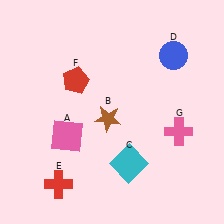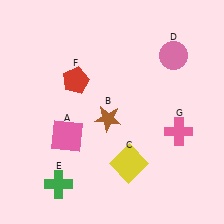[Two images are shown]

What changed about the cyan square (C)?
In Image 1, C is cyan. In Image 2, it changed to yellow.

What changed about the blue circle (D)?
In Image 1, D is blue. In Image 2, it changed to pink.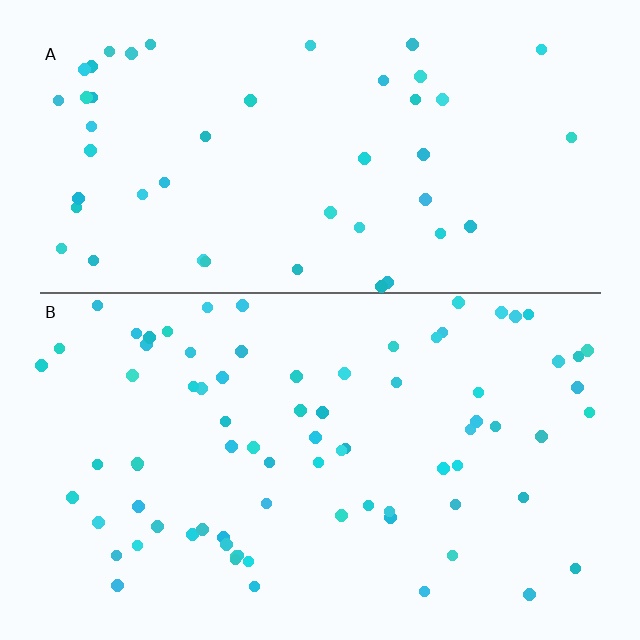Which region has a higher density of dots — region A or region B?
B (the bottom).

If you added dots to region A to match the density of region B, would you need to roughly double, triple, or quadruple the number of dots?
Approximately double.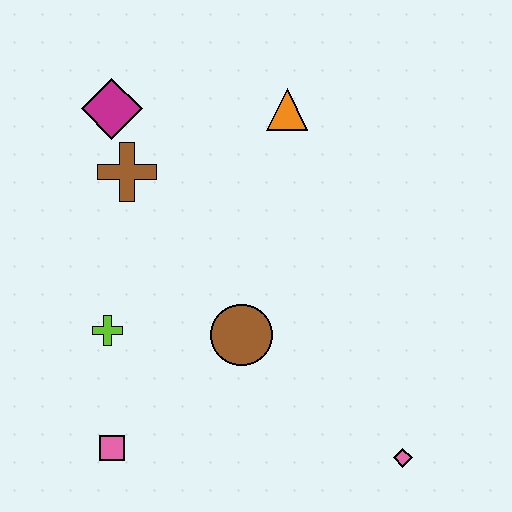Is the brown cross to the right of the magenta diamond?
Yes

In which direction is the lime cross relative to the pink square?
The lime cross is above the pink square.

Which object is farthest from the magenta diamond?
The pink diamond is farthest from the magenta diamond.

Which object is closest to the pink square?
The lime cross is closest to the pink square.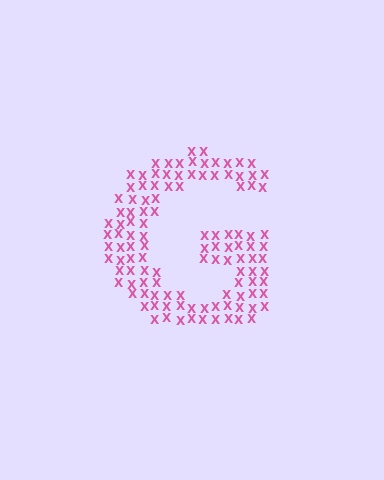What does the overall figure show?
The overall figure shows the letter G.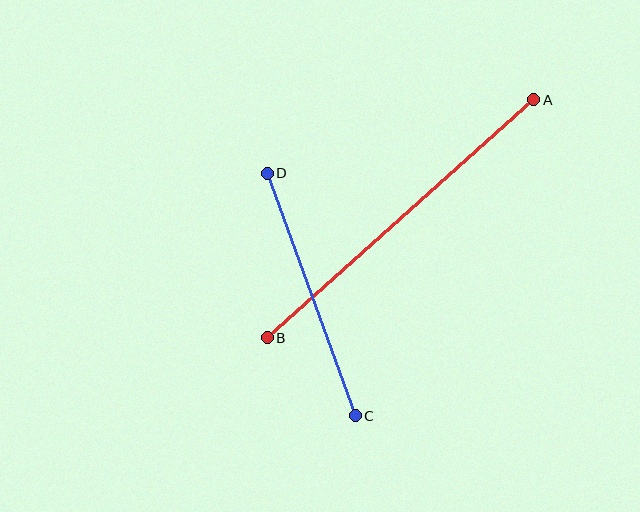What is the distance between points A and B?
The distance is approximately 357 pixels.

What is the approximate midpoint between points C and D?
The midpoint is at approximately (311, 295) pixels.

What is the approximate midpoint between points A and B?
The midpoint is at approximately (401, 219) pixels.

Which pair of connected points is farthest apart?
Points A and B are farthest apart.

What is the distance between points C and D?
The distance is approximately 258 pixels.